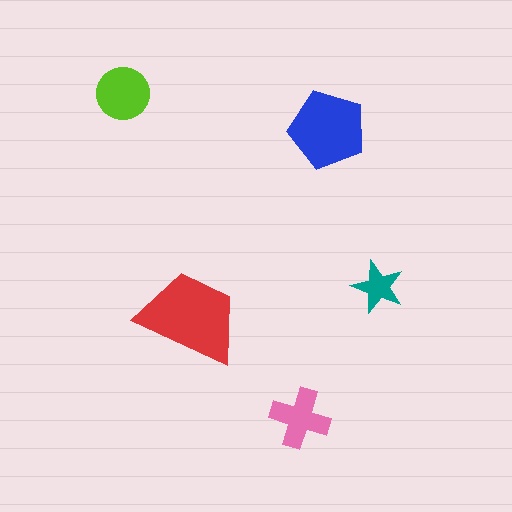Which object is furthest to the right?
The teal star is rightmost.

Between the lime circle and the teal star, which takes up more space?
The lime circle.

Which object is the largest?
The red trapezoid.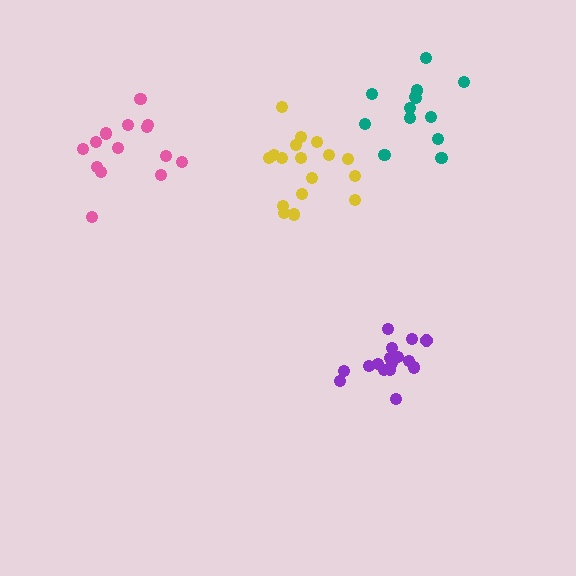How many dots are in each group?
Group 1: 13 dots, Group 2: 17 dots, Group 3: 14 dots, Group 4: 16 dots (60 total).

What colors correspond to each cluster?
The clusters are colored: teal, yellow, pink, purple.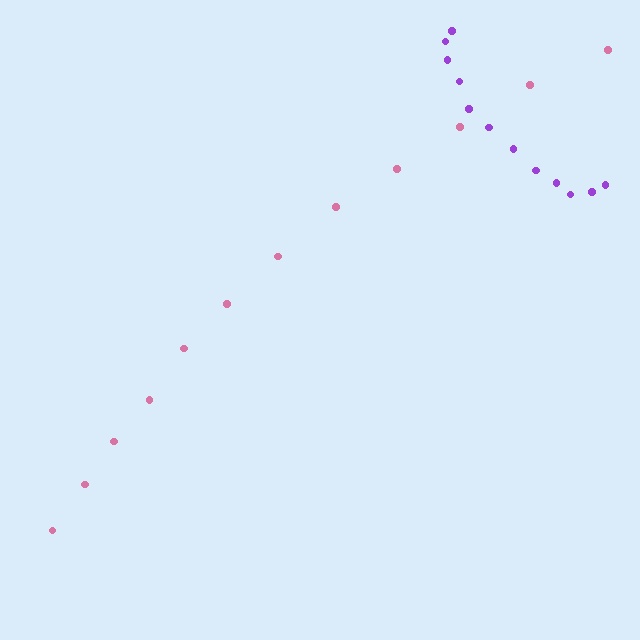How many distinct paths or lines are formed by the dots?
There are 2 distinct paths.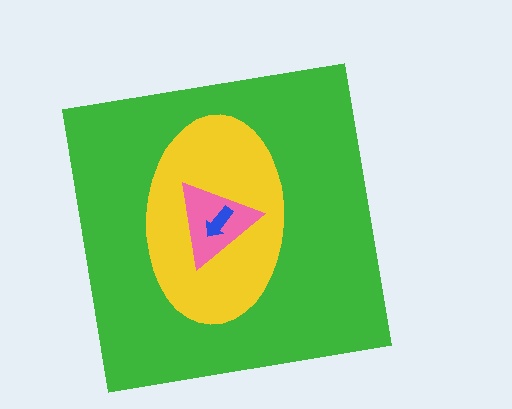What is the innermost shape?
The blue arrow.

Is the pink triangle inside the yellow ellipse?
Yes.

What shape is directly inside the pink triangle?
The blue arrow.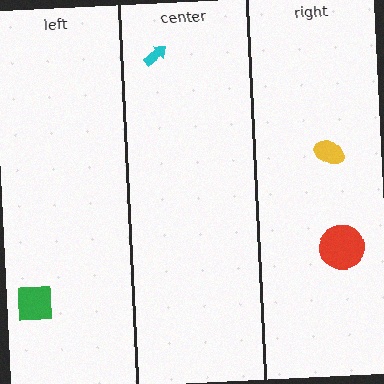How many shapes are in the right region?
2.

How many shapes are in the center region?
1.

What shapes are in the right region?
The red circle, the yellow ellipse.